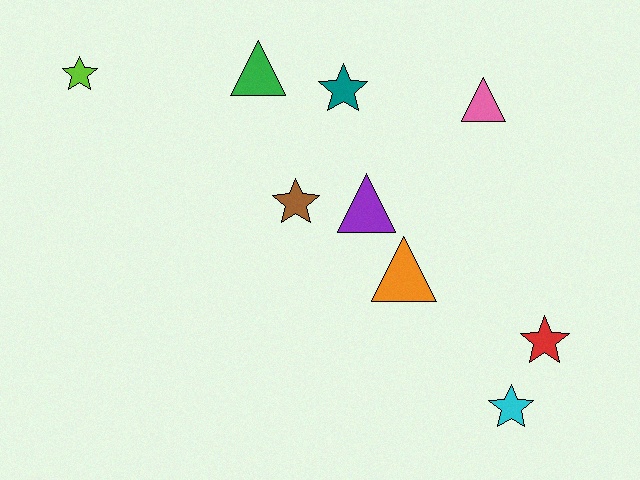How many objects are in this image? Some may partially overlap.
There are 9 objects.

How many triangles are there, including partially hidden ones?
There are 4 triangles.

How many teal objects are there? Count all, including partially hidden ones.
There is 1 teal object.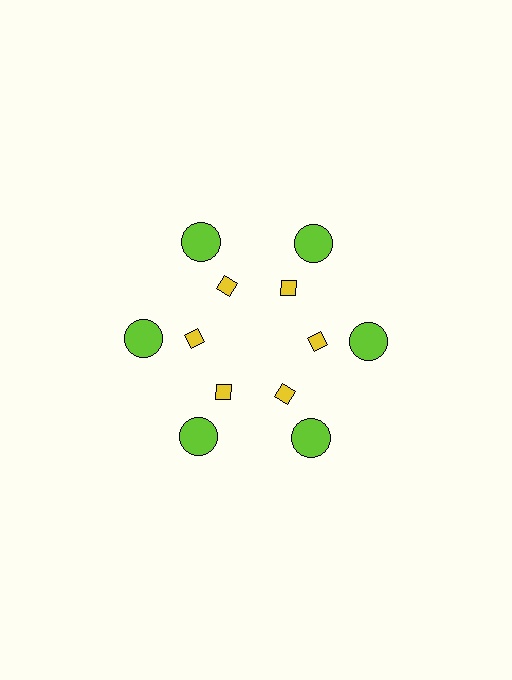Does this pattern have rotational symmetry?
Yes, this pattern has 6-fold rotational symmetry. It looks the same after rotating 60 degrees around the center.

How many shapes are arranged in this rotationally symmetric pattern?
There are 12 shapes, arranged in 6 groups of 2.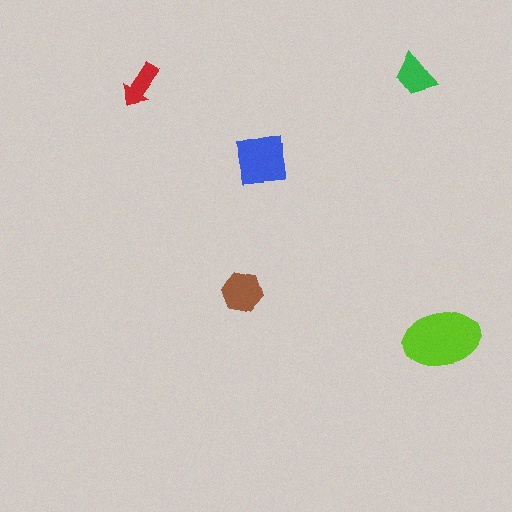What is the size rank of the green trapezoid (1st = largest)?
4th.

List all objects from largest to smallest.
The lime ellipse, the blue square, the brown hexagon, the green trapezoid, the red arrow.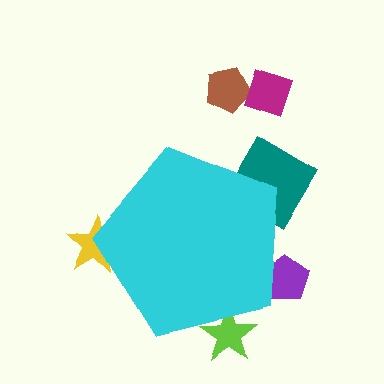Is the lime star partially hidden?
Yes, the lime star is partially hidden behind the cyan pentagon.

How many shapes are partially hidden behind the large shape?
4 shapes are partially hidden.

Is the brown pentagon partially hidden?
No, the brown pentagon is fully visible.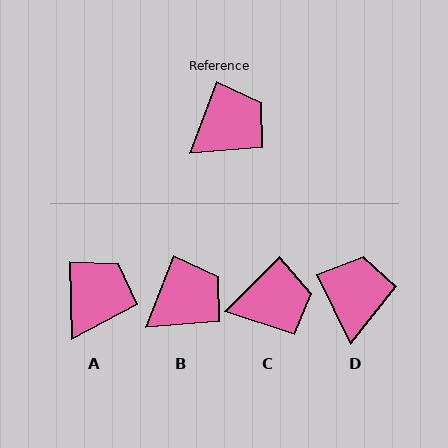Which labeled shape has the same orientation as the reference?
B.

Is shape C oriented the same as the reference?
No, it is off by about 24 degrees.